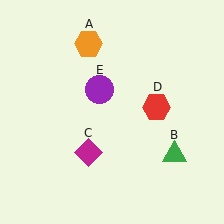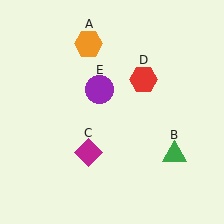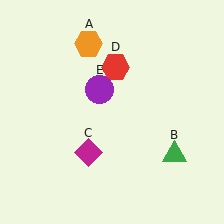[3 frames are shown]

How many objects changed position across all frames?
1 object changed position: red hexagon (object D).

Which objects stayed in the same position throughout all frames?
Orange hexagon (object A) and green triangle (object B) and magenta diamond (object C) and purple circle (object E) remained stationary.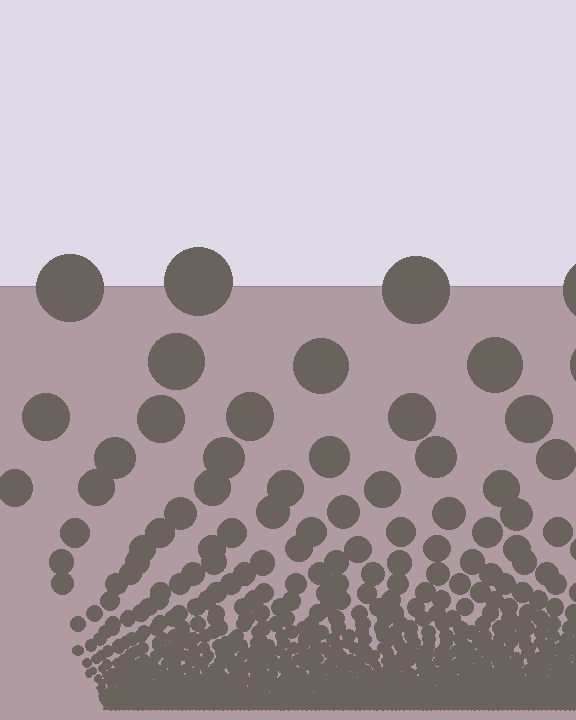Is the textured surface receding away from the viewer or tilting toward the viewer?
The surface appears to tilt toward the viewer. Texture elements get larger and sparser toward the top.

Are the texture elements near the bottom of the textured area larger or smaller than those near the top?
Smaller. The gradient is inverted — elements near the bottom are smaller and denser.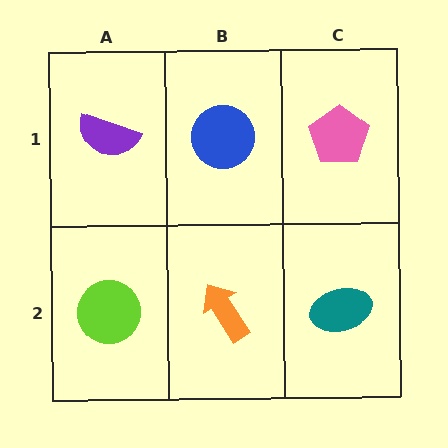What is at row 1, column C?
A pink pentagon.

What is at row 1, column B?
A blue circle.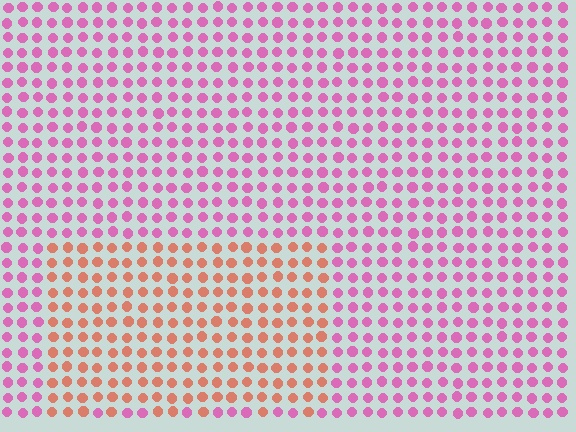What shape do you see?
I see a rectangle.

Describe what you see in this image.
The image is filled with small pink elements in a uniform arrangement. A rectangle-shaped region is visible where the elements are tinted to a slightly different hue, forming a subtle color boundary.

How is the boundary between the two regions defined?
The boundary is defined purely by a slight shift in hue (about 53 degrees). Spacing, size, and orientation are identical on both sides.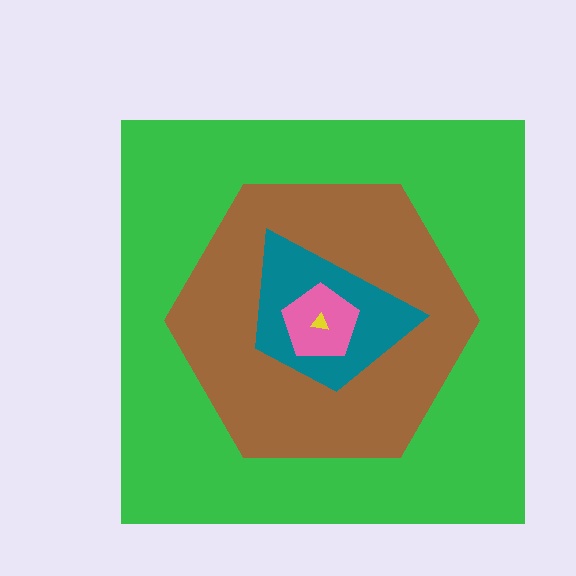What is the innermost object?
The yellow triangle.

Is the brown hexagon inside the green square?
Yes.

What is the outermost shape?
The green square.